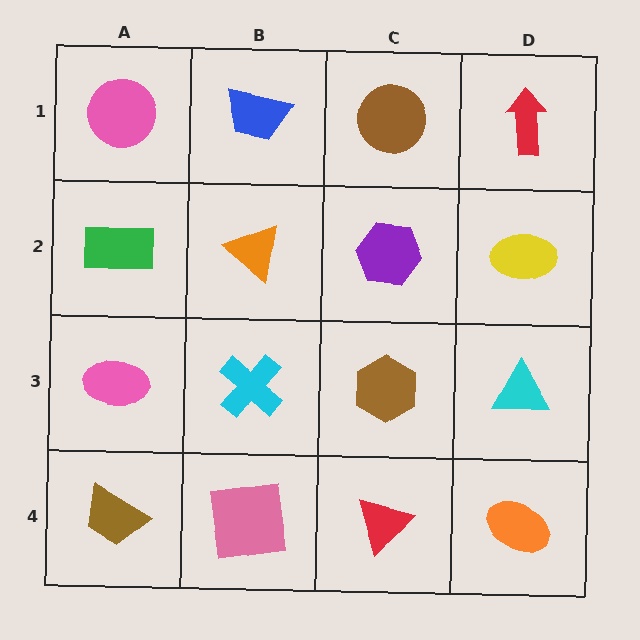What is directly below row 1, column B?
An orange triangle.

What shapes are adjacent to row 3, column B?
An orange triangle (row 2, column B), a pink square (row 4, column B), a pink ellipse (row 3, column A), a brown hexagon (row 3, column C).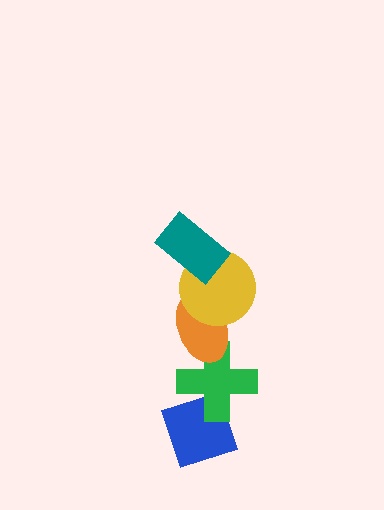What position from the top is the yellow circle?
The yellow circle is 2nd from the top.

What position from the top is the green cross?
The green cross is 4th from the top.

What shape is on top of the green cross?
The orange ellipse is on top of the green cross.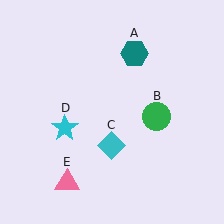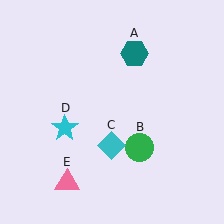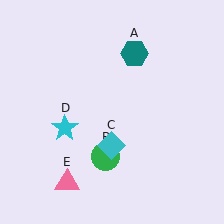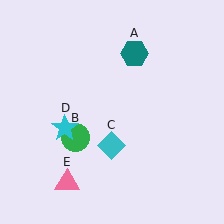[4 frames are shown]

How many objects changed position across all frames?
1 object changed position: green circle (object B).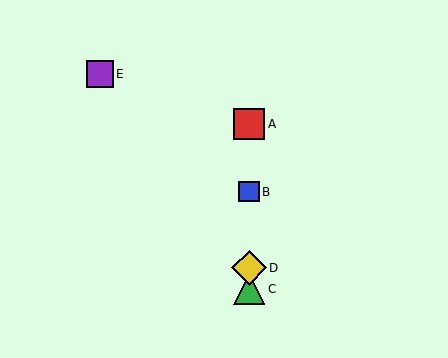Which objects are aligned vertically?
Objects A, B, C, D are aligned vertically.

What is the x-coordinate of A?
Object A is at x≈249.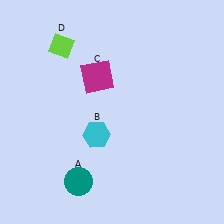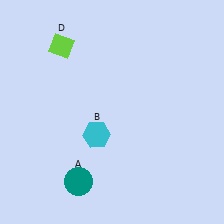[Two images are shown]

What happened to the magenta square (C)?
The magenta square (C) was removed in Image 2. It was in the top-left area of Image 1.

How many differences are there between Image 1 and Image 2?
There is 1 difference between the two images.